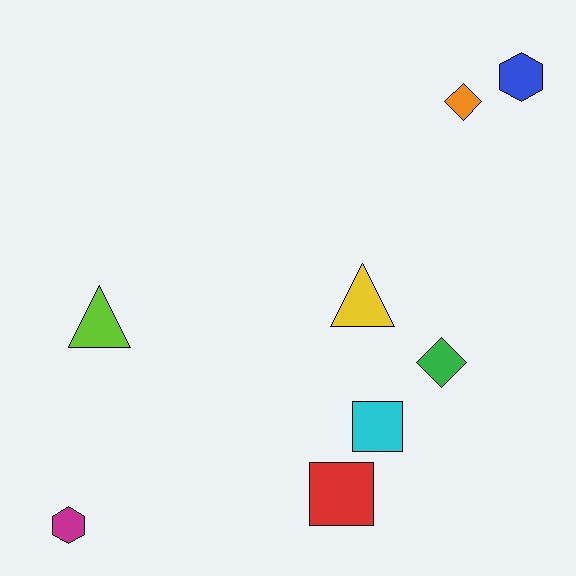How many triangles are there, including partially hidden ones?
There are 2 triangles.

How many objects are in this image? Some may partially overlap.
There are 8 objects.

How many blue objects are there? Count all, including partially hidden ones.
There is 1 blue object.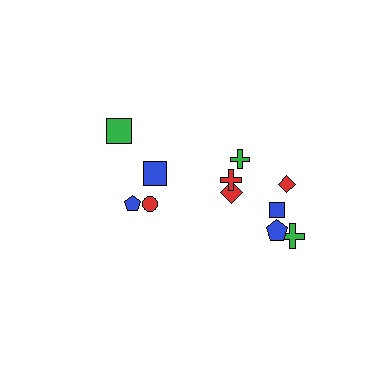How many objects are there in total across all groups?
There are 11 objects.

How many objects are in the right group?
There are 7 objects.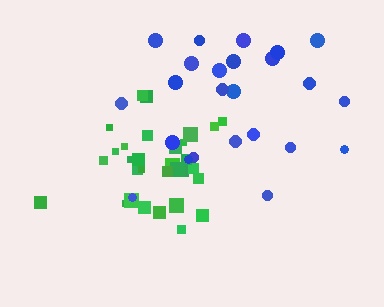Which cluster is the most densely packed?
Green.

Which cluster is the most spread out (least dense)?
Blue.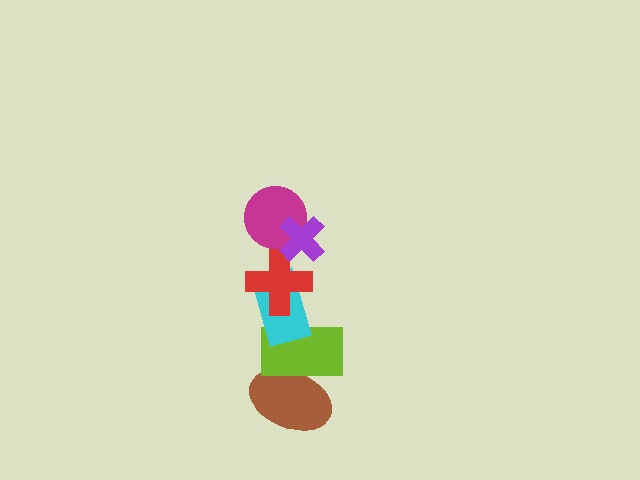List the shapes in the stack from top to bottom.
From top to bottom: the purple cross, the magenta circle, the red cross, the cyan rectangle, the lime rectangle, the brown ellipse.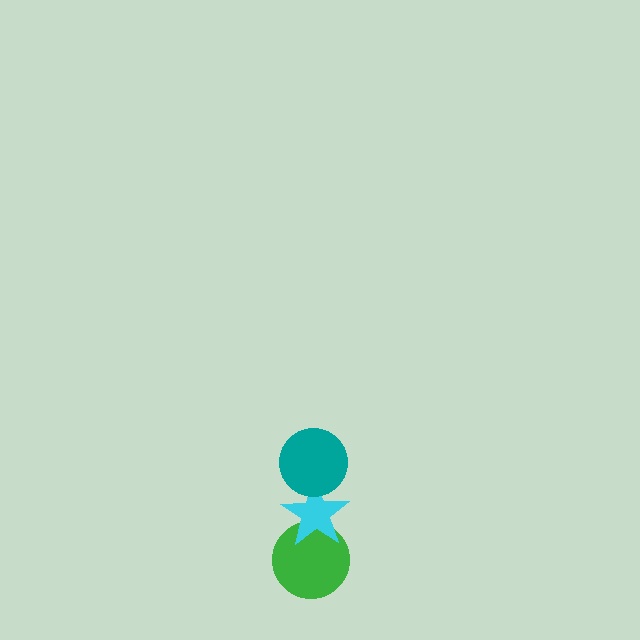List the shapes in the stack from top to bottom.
From top to bottom: the teal circle, the cyan star, the green circle.